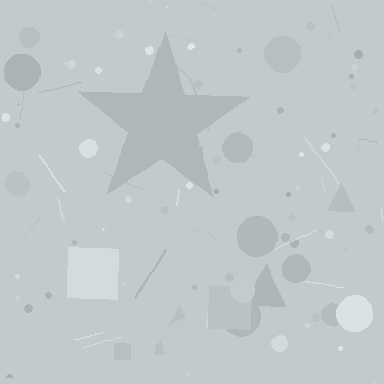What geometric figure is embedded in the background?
A star is embedded in the background.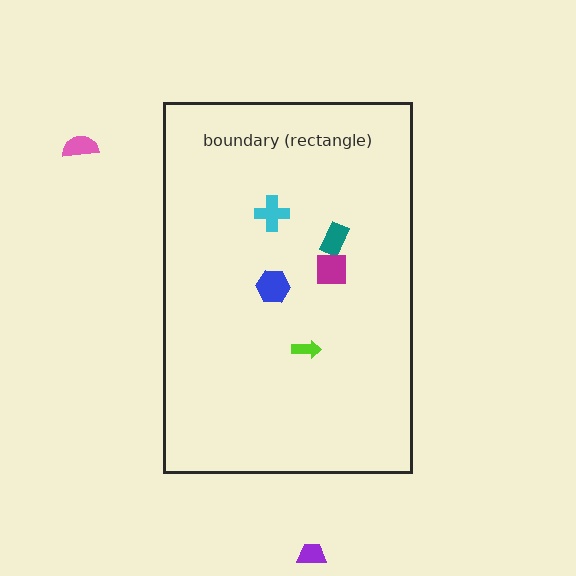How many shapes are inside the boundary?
5 inside, 2 outside.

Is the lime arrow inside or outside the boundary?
Inside.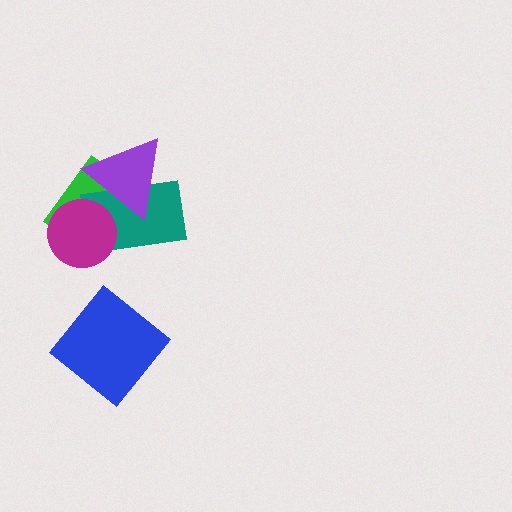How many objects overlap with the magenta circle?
3 objects overlap with the magenta circle.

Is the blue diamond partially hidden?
No, no other shape covers it.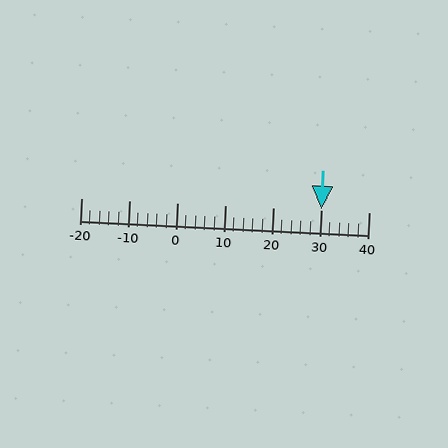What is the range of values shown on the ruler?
The ruler shows values from -20 to 40.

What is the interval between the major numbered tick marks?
The major tick marks are spaced 10 units apart.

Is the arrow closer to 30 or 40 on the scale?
The arrow is closer to 30.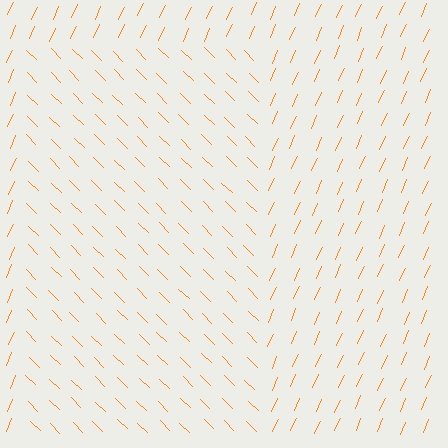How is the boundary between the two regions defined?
The boundary is defined purely by a change in line orientation (approximately 69 degrees difference). All lines are the same color and thickness.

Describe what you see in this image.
The image is filled with small orange line segments. A rectangle region in the image has lines oriented differently from the surrounding lines, creating a visible texture boundary.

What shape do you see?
I see a rectangle.